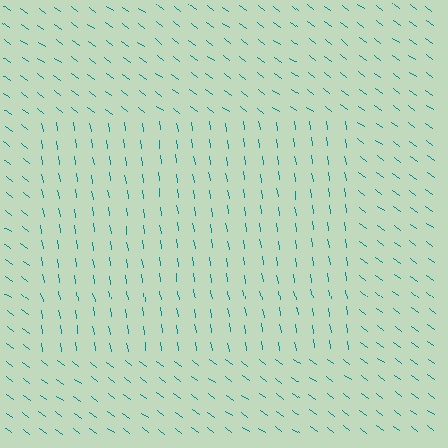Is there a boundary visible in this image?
Yes, there is a texture boundary formed by a change in line orientation.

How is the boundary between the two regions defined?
The boundary is defined purely by a change in line orientation (approximately 45 degrees difference). All lines are the same color and thickness.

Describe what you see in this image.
The image is filled with small teal line segments. A rectangle region in the image has lines oriented differently from the surrounding lines, creating a visible texture boundary.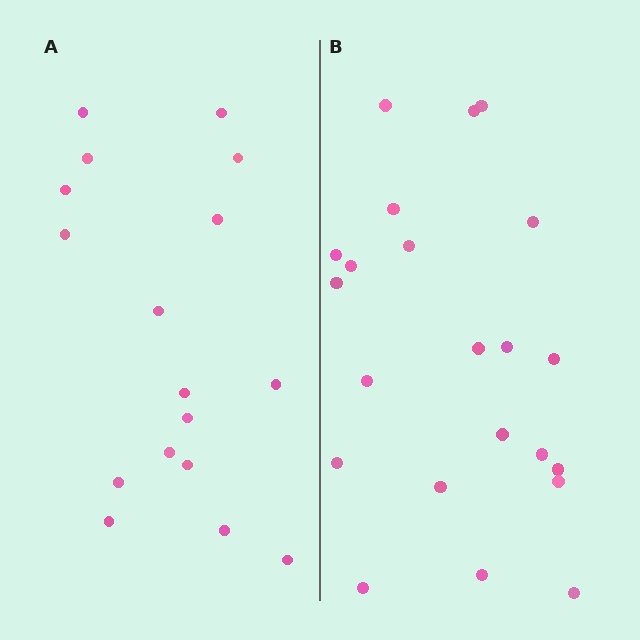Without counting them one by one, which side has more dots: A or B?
Region B (the right region) has more dots.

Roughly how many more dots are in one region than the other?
Region B has about 5 more dots than region A.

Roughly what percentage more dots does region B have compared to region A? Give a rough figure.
About 30% more.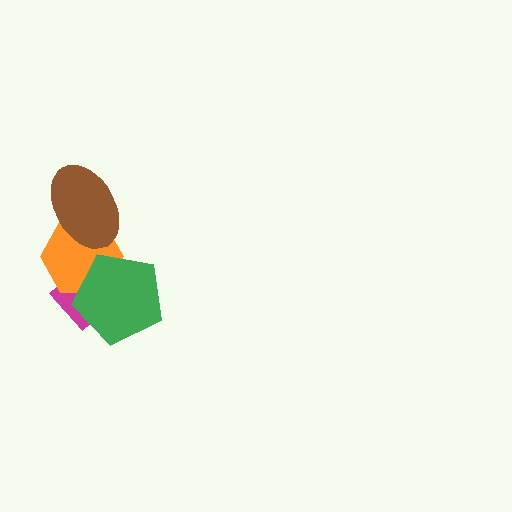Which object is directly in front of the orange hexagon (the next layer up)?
The green pentagon is directly in front of the orange hexagon.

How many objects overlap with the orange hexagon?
3 objects overlap with the orange hexagon.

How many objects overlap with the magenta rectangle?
2 objects overlap with the magenta rectangle.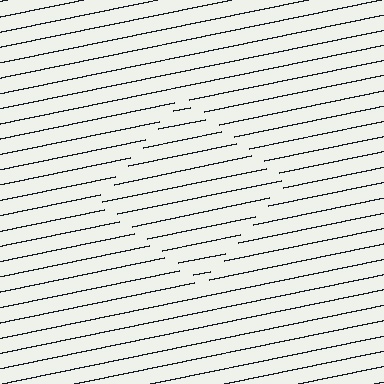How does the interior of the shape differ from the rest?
The interior of the shape contains the same grating, shifted by half a period — the contour is defined by the phase discontinuity where line-ends from the inner and outer gratings abut.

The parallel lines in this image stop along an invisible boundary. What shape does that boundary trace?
An illusory square. The interior of the shape contains the same grating, shifted by half a period — the contour is defined by the phase discontinuity where line-ends from the inner and outer gratings abut.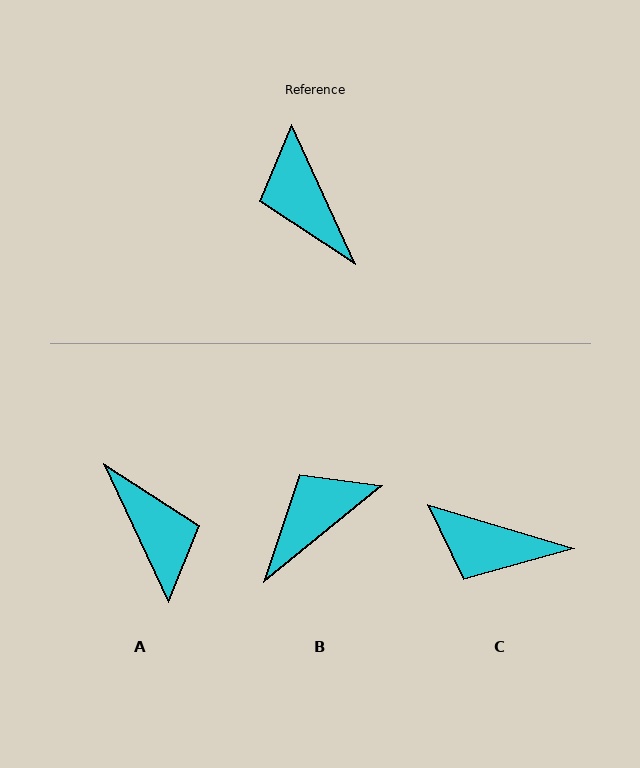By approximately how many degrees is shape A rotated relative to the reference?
Approximately 179 degrees clockwise.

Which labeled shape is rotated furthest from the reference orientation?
A, about 179 degrees away.